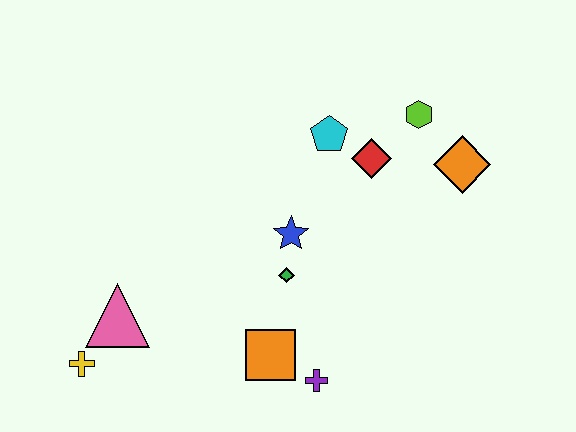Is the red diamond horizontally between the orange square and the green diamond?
No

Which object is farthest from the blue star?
The yellow cross is farthest from the blue star.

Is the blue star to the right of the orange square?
Yes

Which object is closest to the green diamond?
The blue star is closest to the green diamond.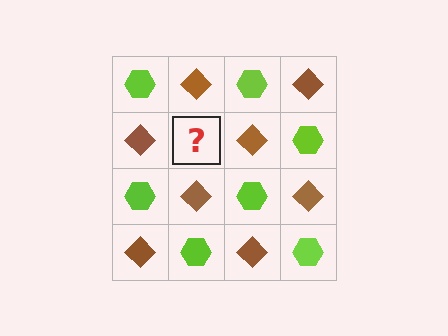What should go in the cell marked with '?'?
The missing cell should contain a lime hexagon.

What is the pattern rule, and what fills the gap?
The rule is that it alternates lime hexagon and brown diamond in a checkerboard pattern. The gap should be filled with a lime hexagon.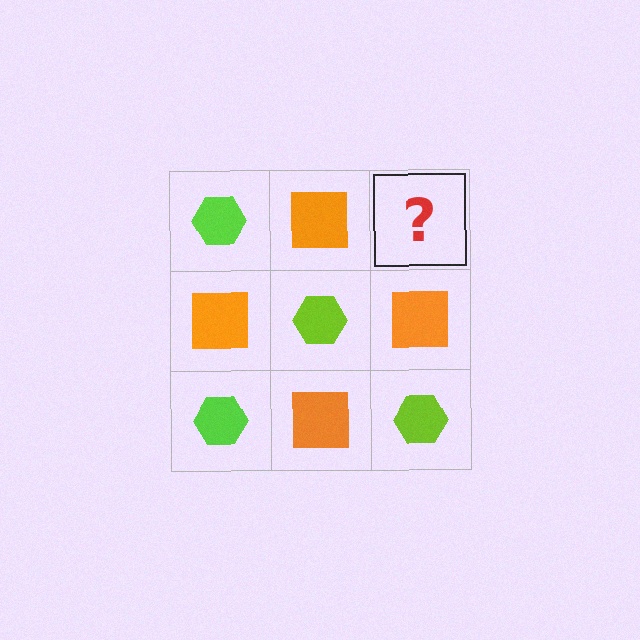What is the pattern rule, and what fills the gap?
The rule is that it alternates lime hexagon and orange square in a checkerboard pattern. The gap should be filled with a lime hexagon.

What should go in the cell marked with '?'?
The missing cell should contain a lime hexagon.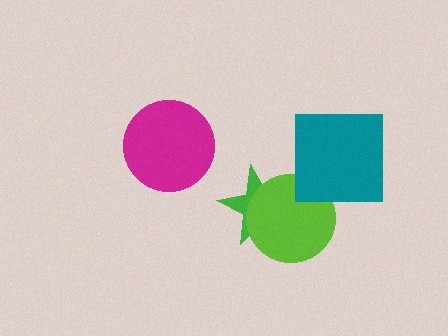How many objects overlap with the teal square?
1 object overlaps with the teal square.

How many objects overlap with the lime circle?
2 objects overlap with the lime circle.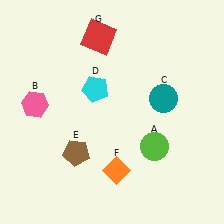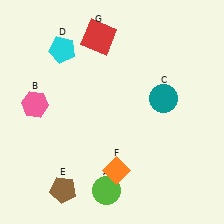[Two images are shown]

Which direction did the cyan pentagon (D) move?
The cyan pentagon (D) moved up.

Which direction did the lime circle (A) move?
The lime circle (A) moved left.